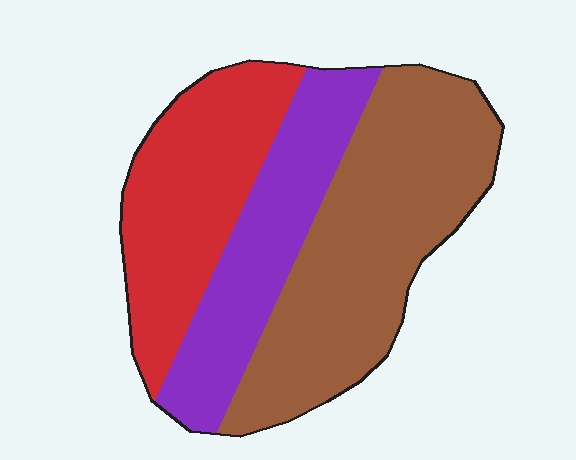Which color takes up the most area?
Brown, at roughly 45%.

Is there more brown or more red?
Brown.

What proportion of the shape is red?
Red takes up about one third (1/3) of the shape.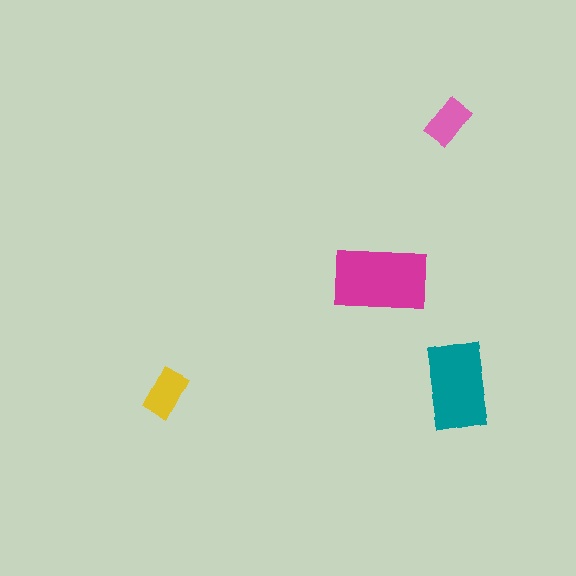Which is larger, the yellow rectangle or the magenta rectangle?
The magenta one.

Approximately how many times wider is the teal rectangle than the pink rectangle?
About 2 times wider.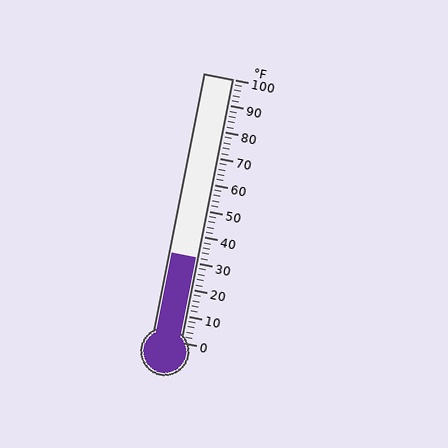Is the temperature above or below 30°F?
The temperature is above 30°F.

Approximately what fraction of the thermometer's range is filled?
The thermometer is filled to approximately 30% of its range.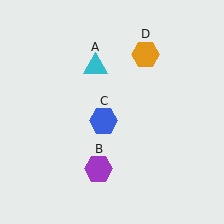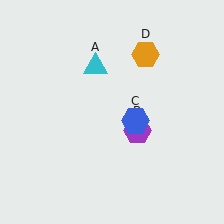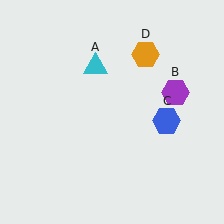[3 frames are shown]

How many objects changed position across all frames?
2 objects changed position: purple hexagon (object B), blue hexagon (object C).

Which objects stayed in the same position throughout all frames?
Cyan triangle (object A) and orange hexagon (object D) remained stationary.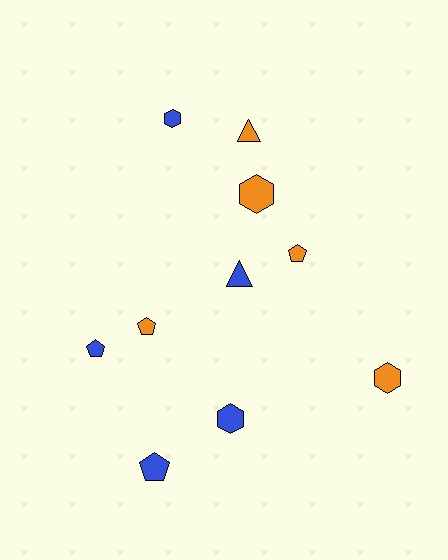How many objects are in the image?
There are 10 objects.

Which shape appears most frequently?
Pentagon, with 4 objects.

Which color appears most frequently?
Blue, with 5 objects.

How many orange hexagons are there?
There are 2 orange hexagons.